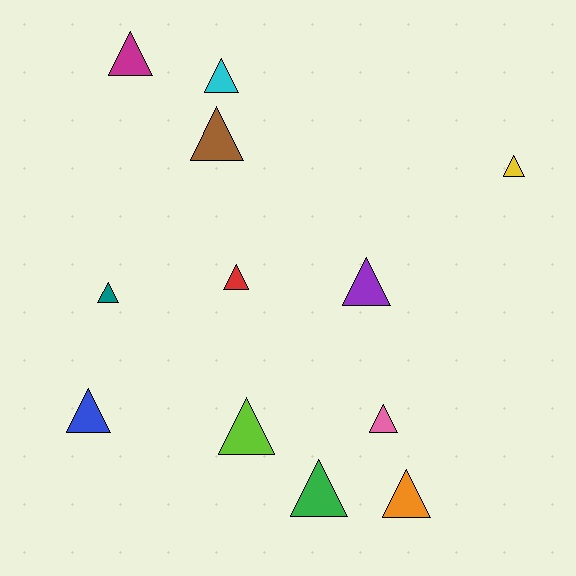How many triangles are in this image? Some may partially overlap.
There are 12 triangles.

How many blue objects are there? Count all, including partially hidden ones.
There is 1 blue object.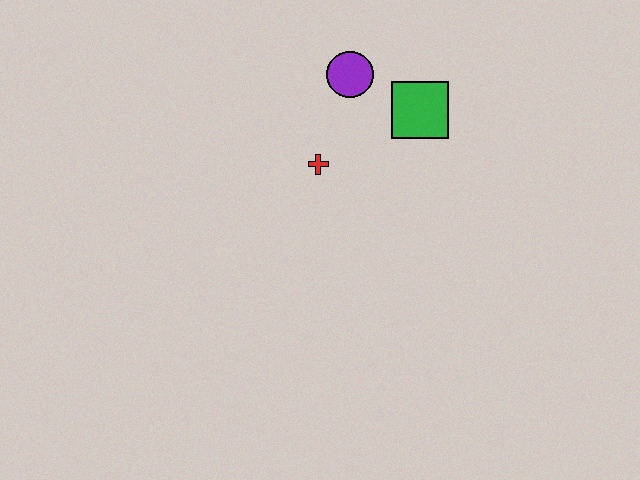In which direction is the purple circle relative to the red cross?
The purple circle is above the red cross.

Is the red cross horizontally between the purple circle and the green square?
No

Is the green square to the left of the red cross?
No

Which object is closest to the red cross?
The purple circle is closest to the red cross.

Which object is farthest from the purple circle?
The red cross is farthest from the purple circle.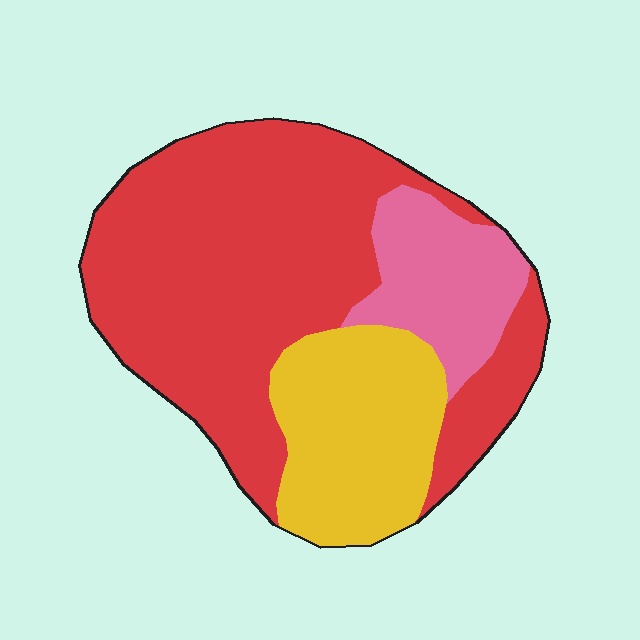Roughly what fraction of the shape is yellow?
Yellow covers roughly 25% of the shape.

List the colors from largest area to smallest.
From largest to smallest: red, yellow, pink.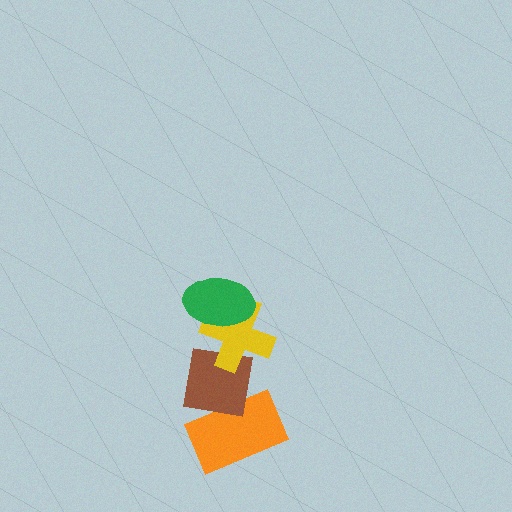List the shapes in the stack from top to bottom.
From top to bottom: the green ellipse, the yellow cross, the brown square, the orange rectangle.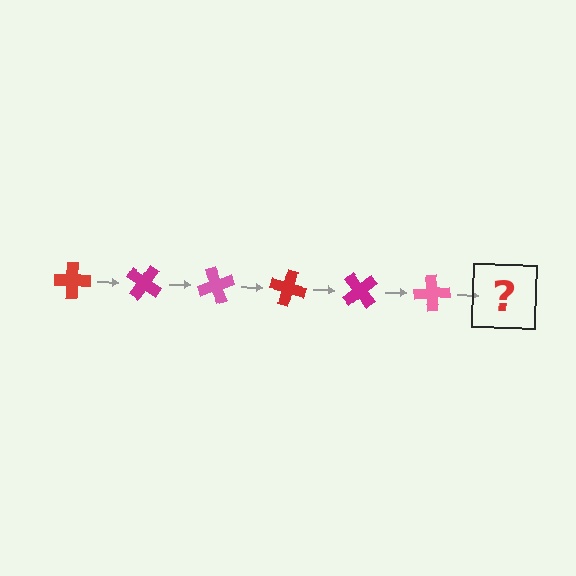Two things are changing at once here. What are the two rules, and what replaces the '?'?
The two rules are that it rotates 35 degrees each step and the color cycles through red, magenta, and pink. The '?' should be a red cross, rotated 210 degrees from the start.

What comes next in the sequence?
The next element should be a red cross, rotated 210 degrees from the start.